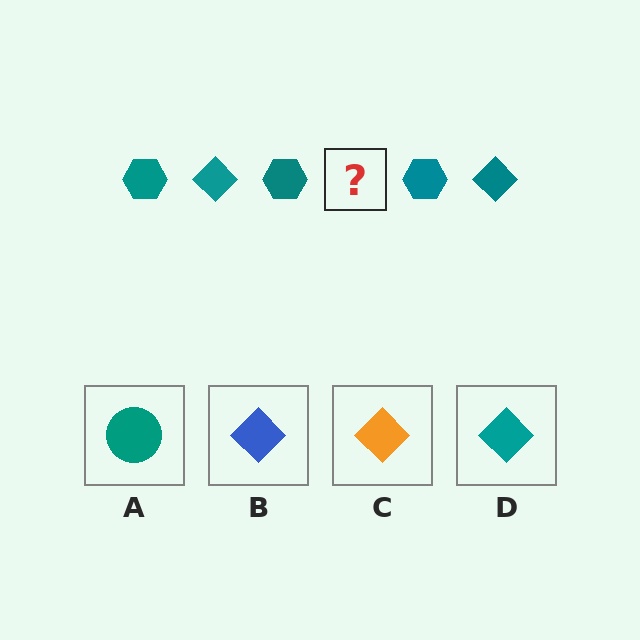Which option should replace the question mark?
Option D.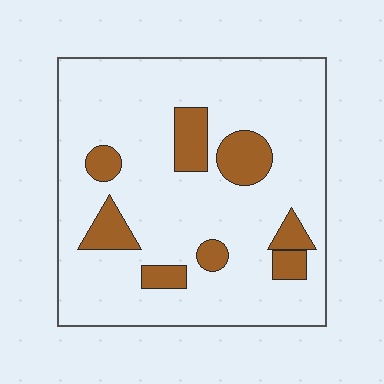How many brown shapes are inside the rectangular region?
8.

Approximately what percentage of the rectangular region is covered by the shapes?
Approximately 15%.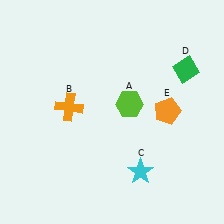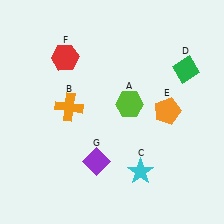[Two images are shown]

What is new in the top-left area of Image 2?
A red hexagon (F) was added in the top-left area of Image 2.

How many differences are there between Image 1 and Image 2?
There are 2 differences between the two images.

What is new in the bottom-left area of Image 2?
A purple diamond (G) was added in the bottom-left area of Image 2.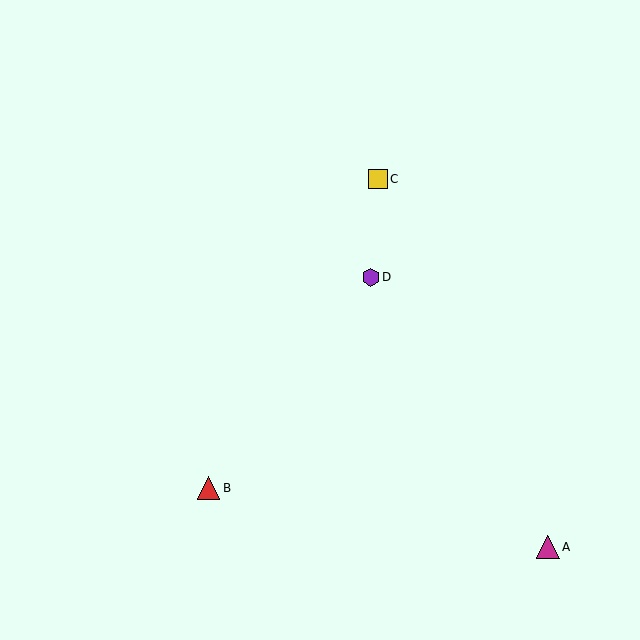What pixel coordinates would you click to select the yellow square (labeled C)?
Click at (378, 179) to select the yellow square C.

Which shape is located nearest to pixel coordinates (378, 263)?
The purple hexagon (labeled D) at (371, 277) is nearest to that location.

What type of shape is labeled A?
Shape A is a magenta triangle.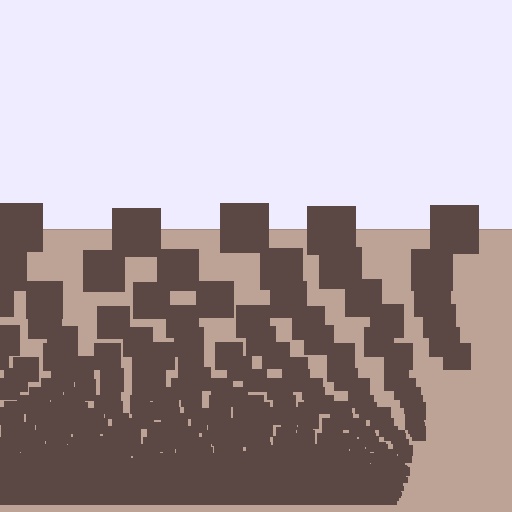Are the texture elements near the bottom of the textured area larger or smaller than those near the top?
Smaller. The gradient is inverted — elements near the bottom are smaller and denser.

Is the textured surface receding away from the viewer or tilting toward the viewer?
The surface appears to tilt toward the viewer. Texture elements get larger and sparser toward the top.